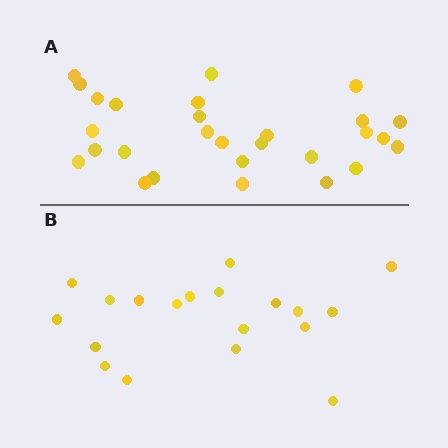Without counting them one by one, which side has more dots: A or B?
Region A (the top region) has more dots.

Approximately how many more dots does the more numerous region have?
Region A has roughly 8 or so more dots than region B.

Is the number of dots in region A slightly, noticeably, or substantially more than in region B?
Region A has substantially more. The ratio is roughly 1.5 to 1.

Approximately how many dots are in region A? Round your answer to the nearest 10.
About 30 dots. (The exact count is 28, which rounds to 30.)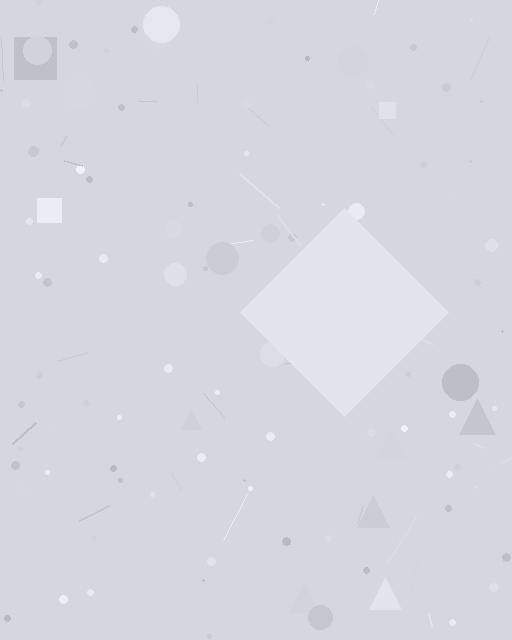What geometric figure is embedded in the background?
A diamond is embedded in the background.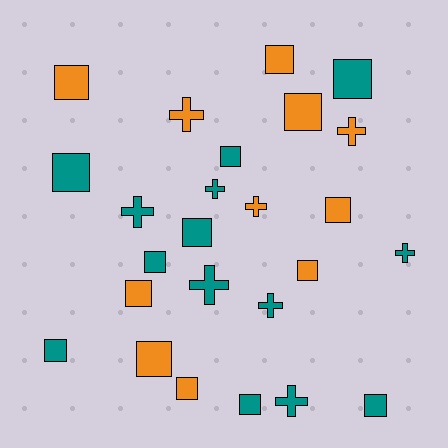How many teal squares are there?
There are 8 teal squares.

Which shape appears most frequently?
Square, with 16 objects.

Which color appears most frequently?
Teal, with 14 objects.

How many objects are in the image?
There are 25 objects.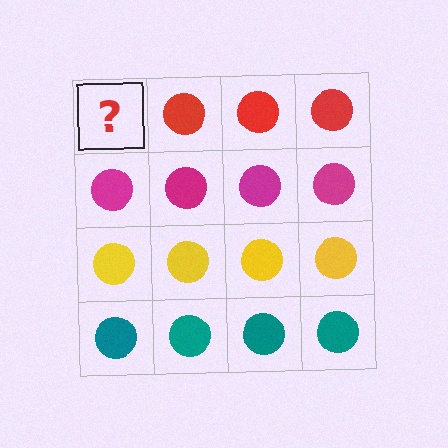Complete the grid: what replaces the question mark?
The question mark should be replaced with a red circle.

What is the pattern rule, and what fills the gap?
The rule is that each row has a consistent color. The gap should be filled with a red circle.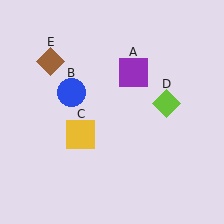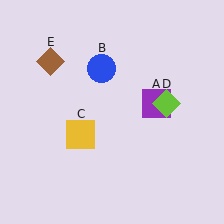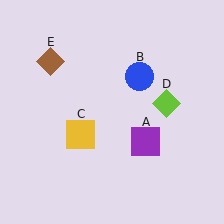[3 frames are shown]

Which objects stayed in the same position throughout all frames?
Yellow square (object C) and lime diamond (object D) and brown diamond (object E) remained stationary.